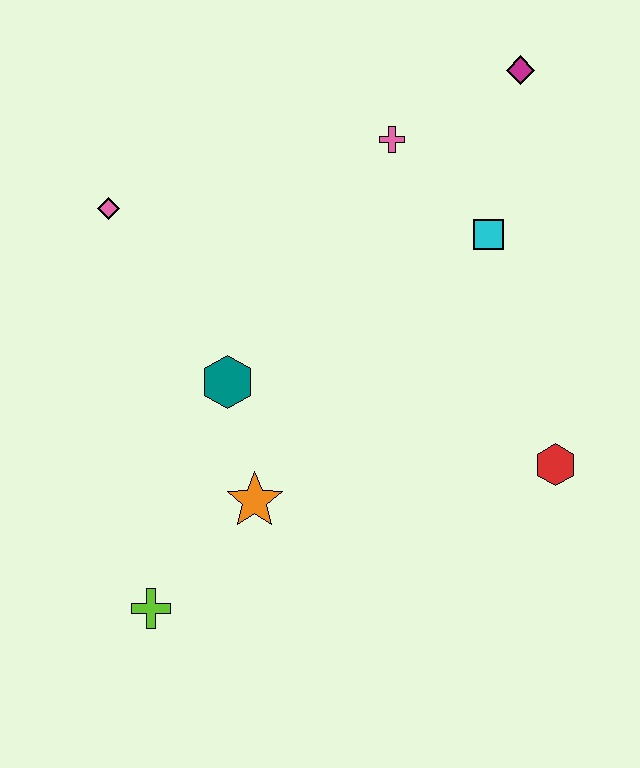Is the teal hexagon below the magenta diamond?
Yes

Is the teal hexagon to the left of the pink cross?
Yes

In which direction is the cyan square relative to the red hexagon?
The cyan square is above the red hexagon.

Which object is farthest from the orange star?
The magenta diamond is farthest from the orange star.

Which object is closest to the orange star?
The teal hexagon is closest to the orange star.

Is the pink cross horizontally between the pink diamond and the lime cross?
No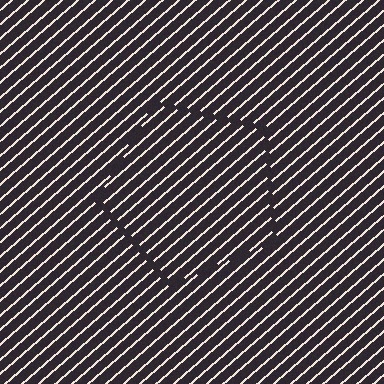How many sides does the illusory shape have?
5 sides — the line-ends trace a pentagon.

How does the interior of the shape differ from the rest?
The interior of the shape contains the same grating, shifted by half a period — the contour is defined by the phase discontinuity where line-ends from the inner and outer gratings abut.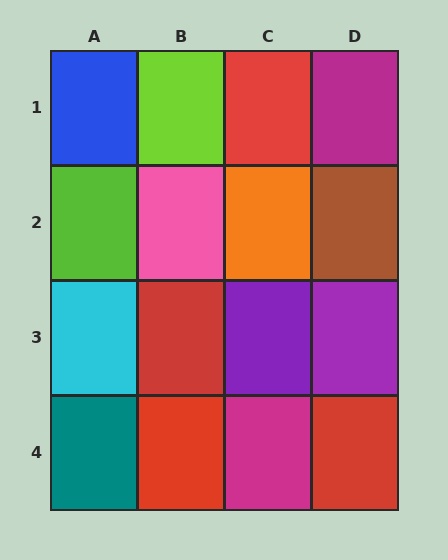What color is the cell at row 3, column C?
Purple.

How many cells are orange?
1 cell is orange.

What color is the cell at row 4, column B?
Red.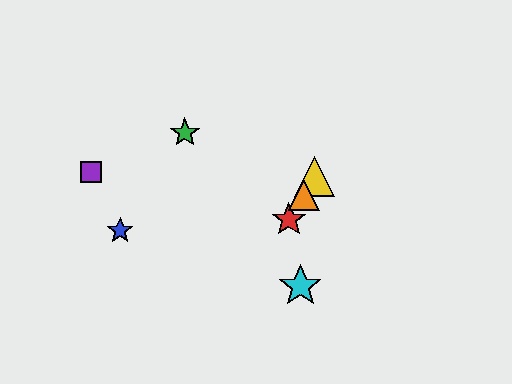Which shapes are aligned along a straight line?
The red star, the yellow triangle, the orange triangle are aligned along a straight line.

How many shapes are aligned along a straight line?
3 shapes (the red star, the yellow triangle, the orange triangle) are aligned along a straight line.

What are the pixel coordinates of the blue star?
The blue star is at (120, 231).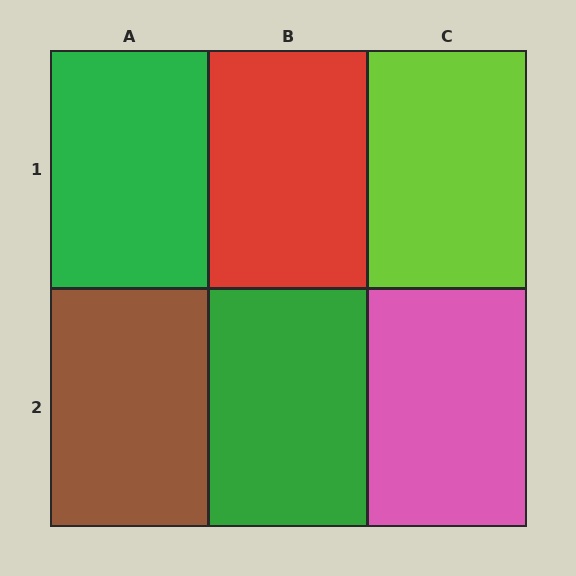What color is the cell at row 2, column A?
Brown.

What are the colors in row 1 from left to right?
Green, red, lime.